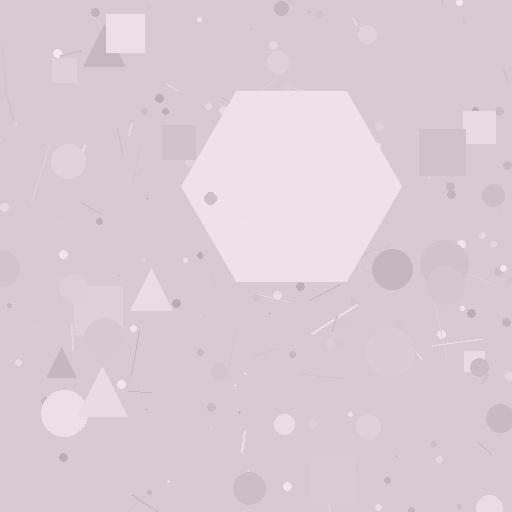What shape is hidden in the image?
A hexagon is hidden in the image.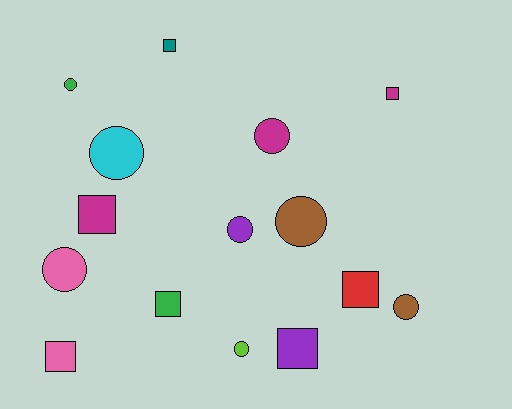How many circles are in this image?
There are 8 circles.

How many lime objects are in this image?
There is 1 lime object.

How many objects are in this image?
There are 15 objects.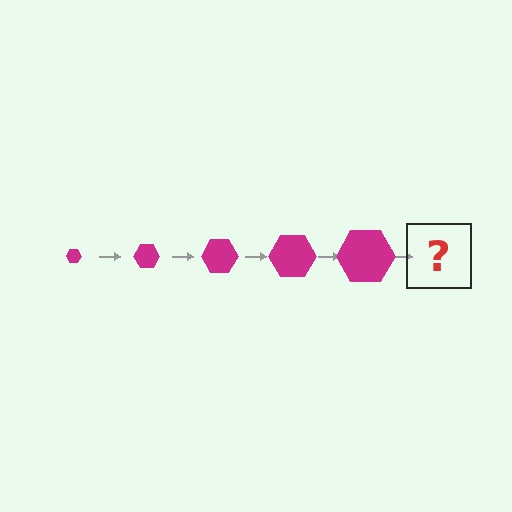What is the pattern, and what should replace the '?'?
The pattern is that the hexagon gets progressively larger each step. The '?' should be a magenta hexagon, larger than the previous one.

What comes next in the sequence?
The next element should be a magenta hexagon, larger than the previous one.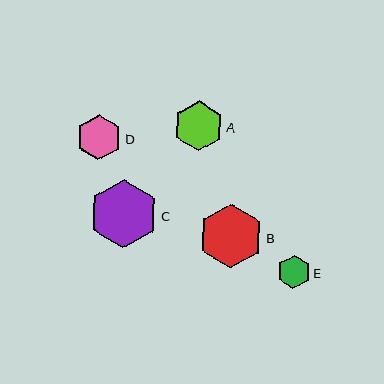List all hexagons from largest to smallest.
From largest to smallest: C, B, A, D, E.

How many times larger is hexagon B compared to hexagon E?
Hexagon B is approximately 1.9 times the size of hexagon E.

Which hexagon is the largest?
Hexagon C is the largest with a size of approximately 69 pixels.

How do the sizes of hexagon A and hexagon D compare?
Hexagon A and hexagon D are approximately the same size.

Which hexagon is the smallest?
Hexagon E is the smallest with a size of approximately 33 pixels.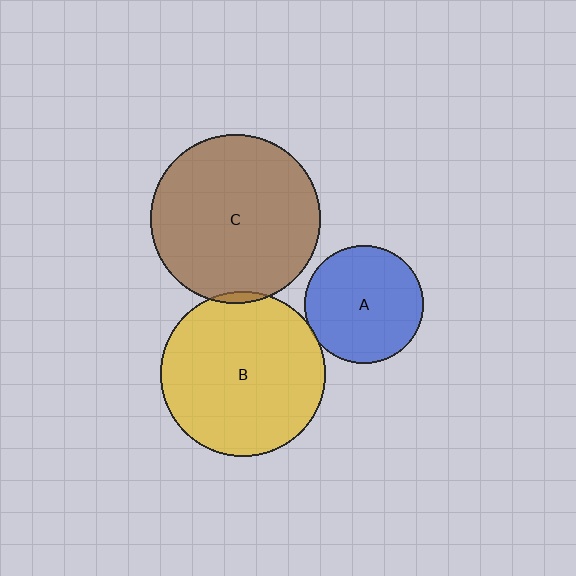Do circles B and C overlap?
Yes.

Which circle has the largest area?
Circle C (brown).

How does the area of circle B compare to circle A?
Approximately 2.0 times.